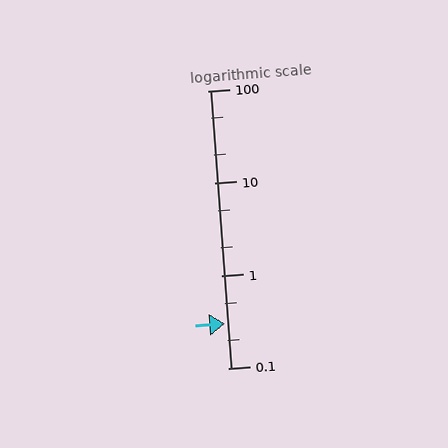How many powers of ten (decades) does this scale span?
The scale spans 3 decades, from 0.1 to 100.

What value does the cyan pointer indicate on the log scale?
The pointer indicates approximately 0.3.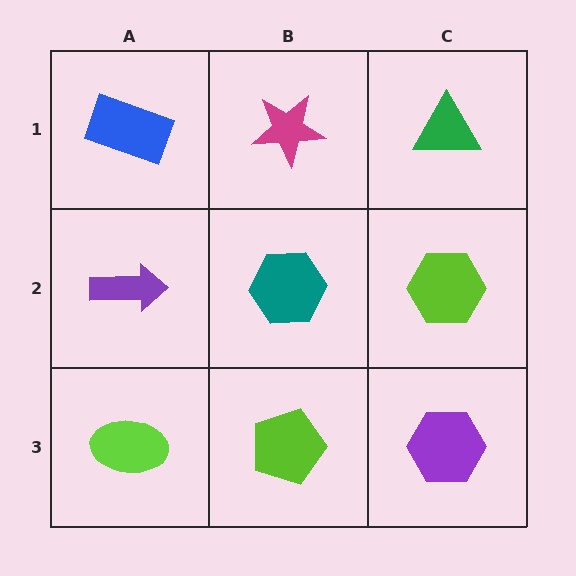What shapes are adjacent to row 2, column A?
A blue rectangle (row 1, column A), a lime ellipse (row 3, column A), a teal hexagon (row 2, column B).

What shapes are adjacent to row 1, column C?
A lime hexagon (row 2, column C), a magenta star (row 1, column B).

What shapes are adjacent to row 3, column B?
A teal hexagon (row 2, column B), a lime ellipse (row 3, column A), a purple hexagon (row 3, column C).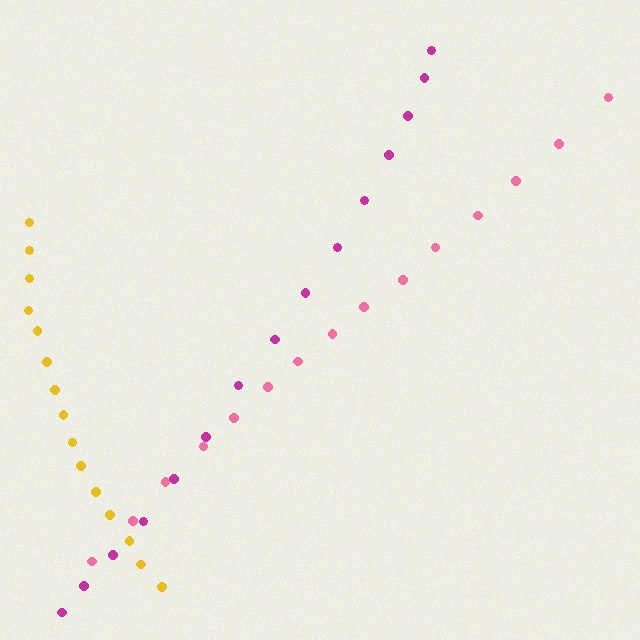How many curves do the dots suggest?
There are 3 distinct paths.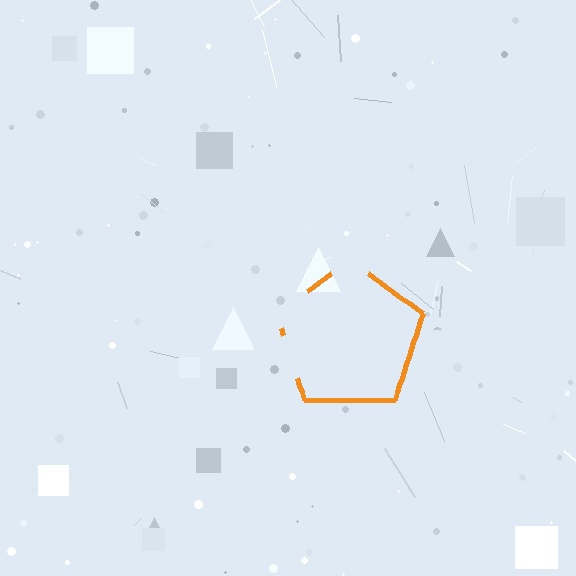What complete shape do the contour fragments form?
The contour fragments form a pentagon.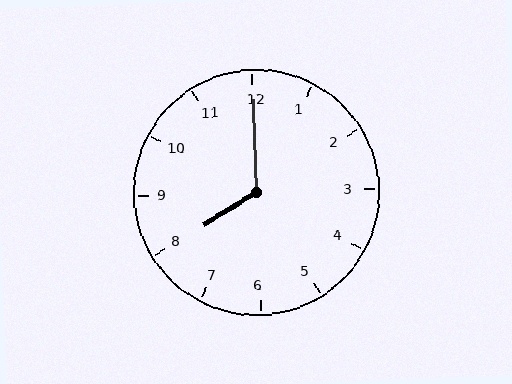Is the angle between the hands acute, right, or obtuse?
It is obtuse.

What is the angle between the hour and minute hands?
Approximately 120 degrees.